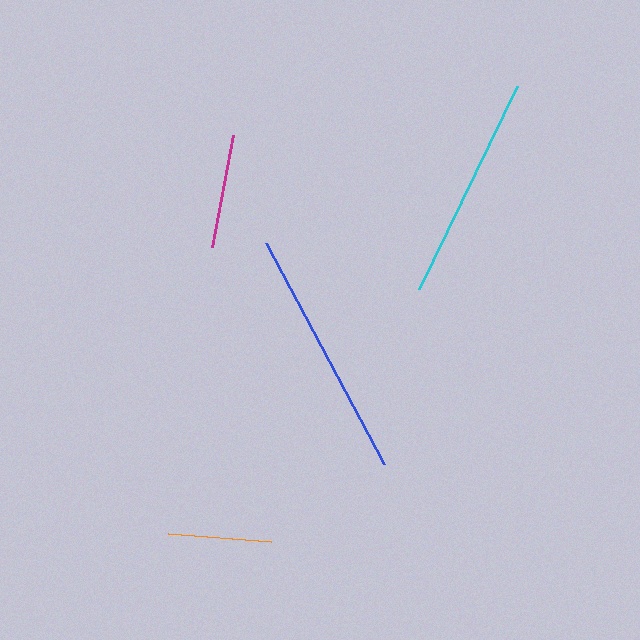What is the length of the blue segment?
The blue segment is approximately 250 pixels long.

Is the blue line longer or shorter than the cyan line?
The blue line is longer than the cyan line.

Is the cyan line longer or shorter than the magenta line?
The cyan line is longer than the magenta line.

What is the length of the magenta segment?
The magenta segment is approximately 114 pixels long.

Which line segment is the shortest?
The orange line is the shortest at approximately 103 pixels.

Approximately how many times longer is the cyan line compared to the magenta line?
The cyan line is approximately 2.0 times the length of the magenta line.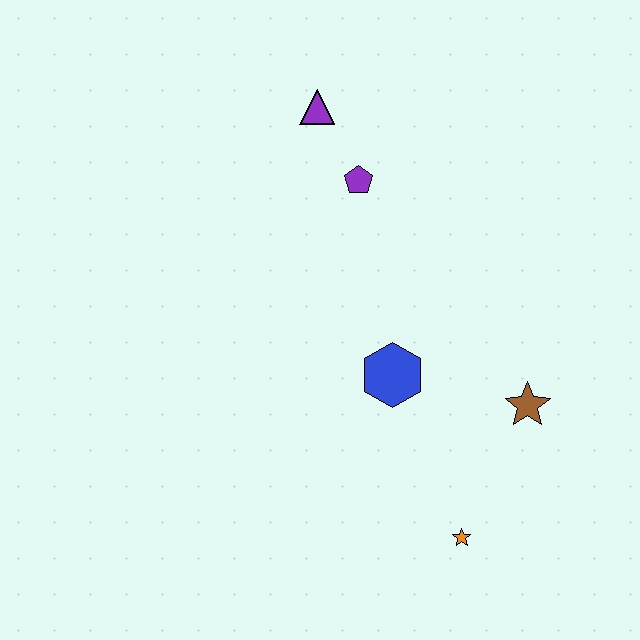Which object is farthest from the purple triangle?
The orange star is farthest from the purple triangle.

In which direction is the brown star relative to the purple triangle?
The brown star is below the purple triangle.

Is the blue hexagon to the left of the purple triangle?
No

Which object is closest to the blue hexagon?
The brown star is closest to the blue hexagon.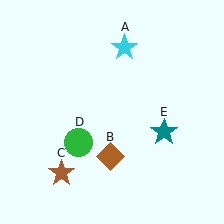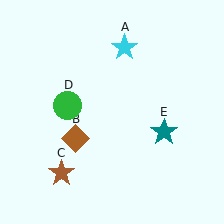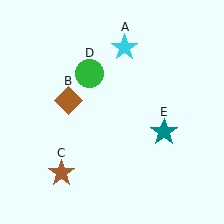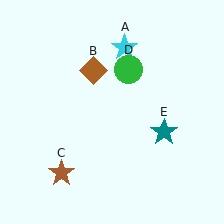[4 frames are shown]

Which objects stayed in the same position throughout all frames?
Cyan star (object A) and brown star (object C) and teal star (object E) remained stationary.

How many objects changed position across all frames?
2 objects changed position: brown diamond (object B), green circle (object D).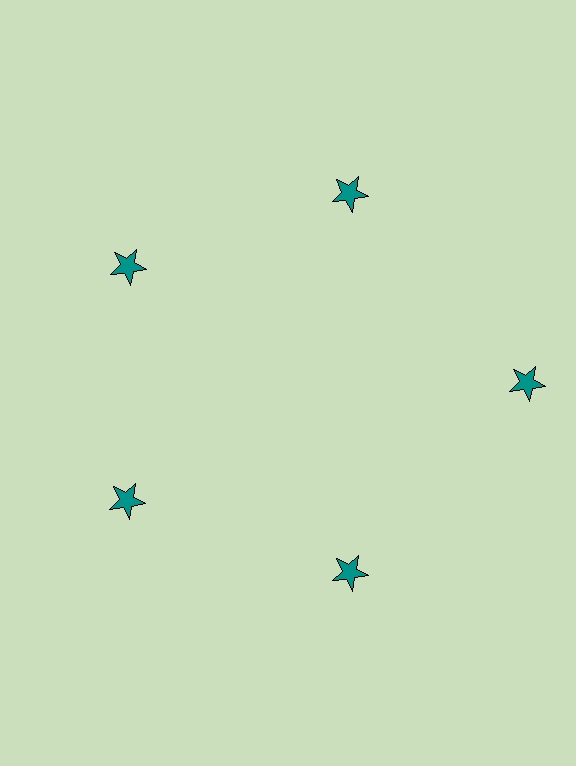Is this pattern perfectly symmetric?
No. The 5 teal stars are arranged in a ring, but one element near the 3 o'clock position is pushed outward from the center, breaking the 5-fold rotational symmetry.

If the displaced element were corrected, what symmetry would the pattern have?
It would have 5-fold rotational symmetry — the pattern would map onto itself every 72 degrees.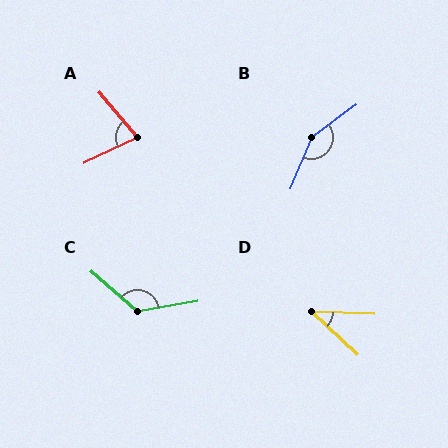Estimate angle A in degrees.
Approximately 75 degrees.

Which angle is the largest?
B, at approximately 149 degrees.